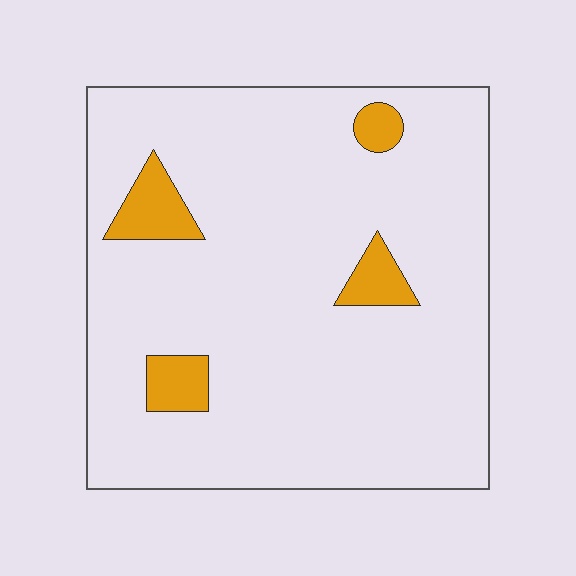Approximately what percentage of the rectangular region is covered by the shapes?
Approximately 10%.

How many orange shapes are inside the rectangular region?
4.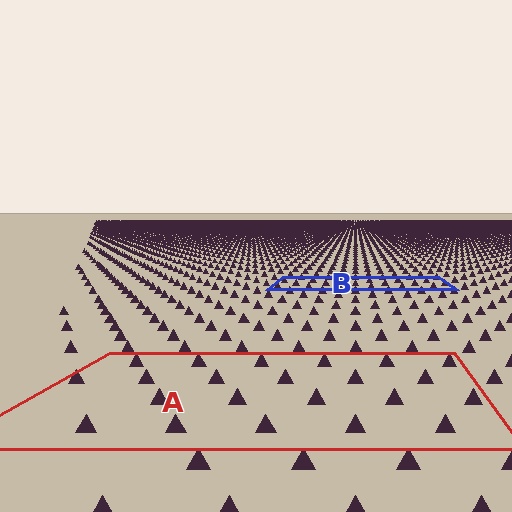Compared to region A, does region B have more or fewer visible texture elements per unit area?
Region B has more texture elements per unit area — they are packed more densely because it is farther away.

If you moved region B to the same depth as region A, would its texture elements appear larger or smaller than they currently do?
They would appear larger. At a closer depth, the same texture elements are projected at a bigger on-screen size.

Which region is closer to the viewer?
Region A is closer. The texture elements there are larger and more spread out.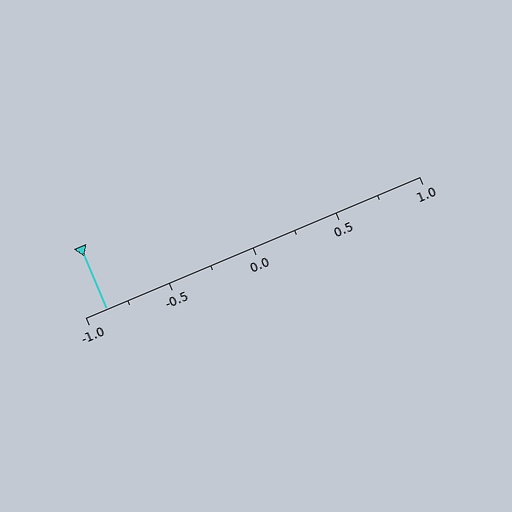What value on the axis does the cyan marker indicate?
The marker indicates approximately -0.88.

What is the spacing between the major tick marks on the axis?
The major ticks are spaced 0.5 apart.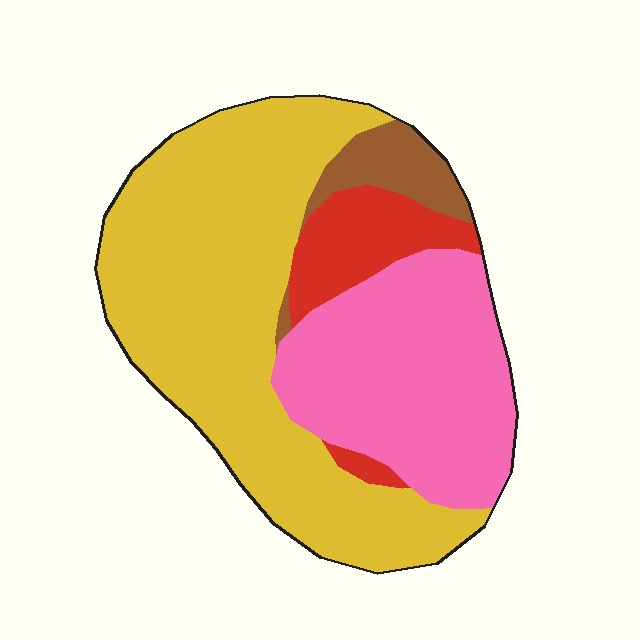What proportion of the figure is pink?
Pink takes up about one third (1/3) of the figure.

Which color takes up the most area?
Yellow, at roughly 55%.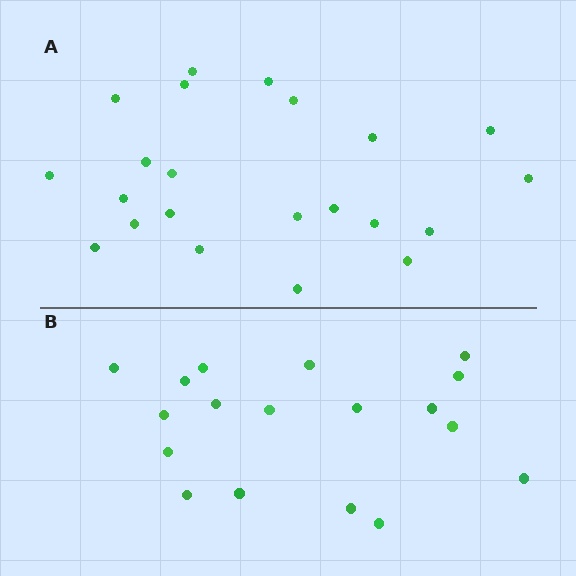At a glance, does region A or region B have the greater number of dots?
Region A (the top region) has more dots.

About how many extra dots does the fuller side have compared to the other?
Region A has about 4 more dots than region B.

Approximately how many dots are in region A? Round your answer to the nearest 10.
About 20 dots. (The exact count is 22, which rounds to 20.)